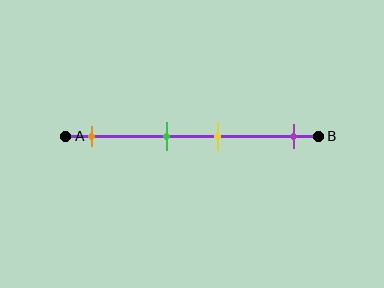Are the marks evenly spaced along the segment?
No, the marks are not evenly spaced.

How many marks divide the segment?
There are 4 marks dividing the segment.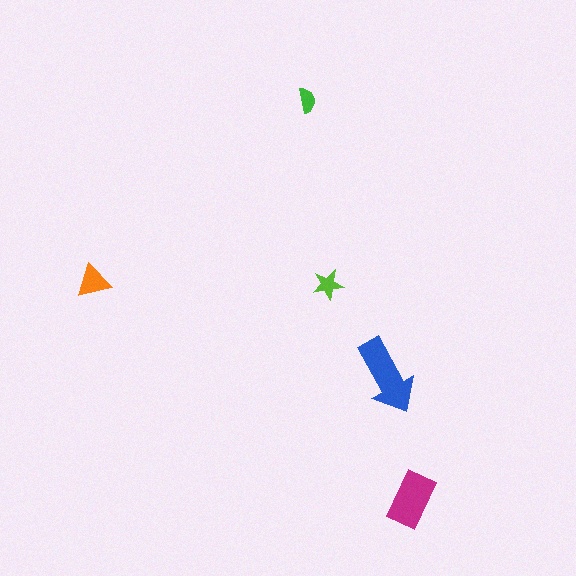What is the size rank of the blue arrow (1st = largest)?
1st.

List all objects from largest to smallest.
The blue arrow, the magenta rectangle, the orange triangle, the lime star, the green semicircle.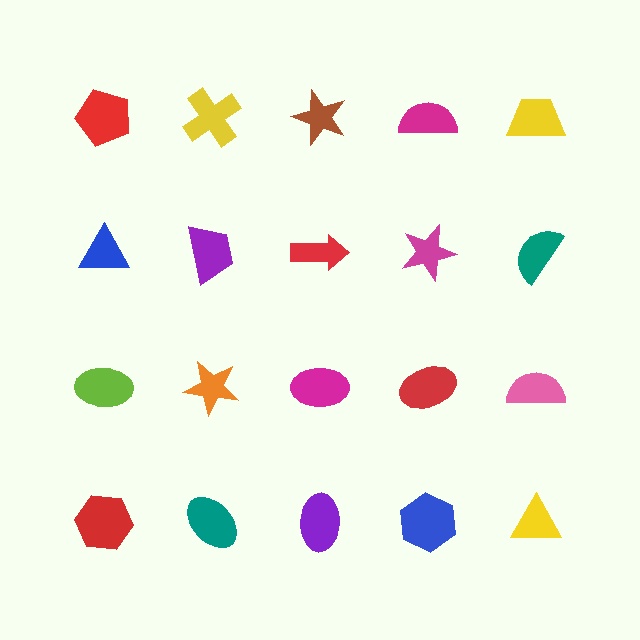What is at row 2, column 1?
A blue triangle.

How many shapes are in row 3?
5 shapes.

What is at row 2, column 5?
A teal semicircle.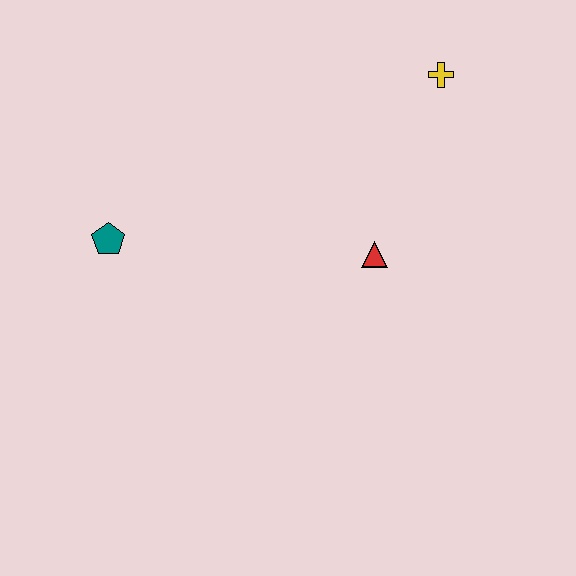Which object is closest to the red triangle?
The yellow cross is closest to the red triangle.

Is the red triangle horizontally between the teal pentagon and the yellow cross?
Yes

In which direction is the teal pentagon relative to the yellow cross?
The teal pentagon is to the left of the yellow cross.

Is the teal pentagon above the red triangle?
Yes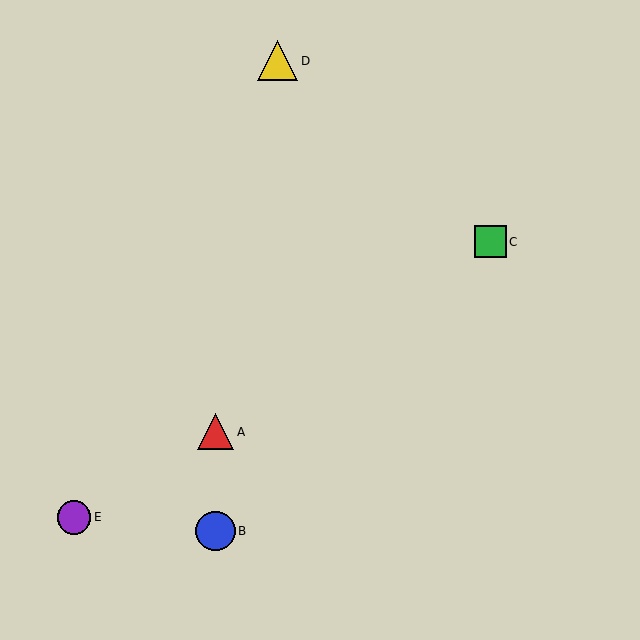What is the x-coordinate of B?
Object B is at x≈216.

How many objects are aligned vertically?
2 objects (A, B) are aligned vertically.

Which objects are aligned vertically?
Objects A, B are aligned vertically.